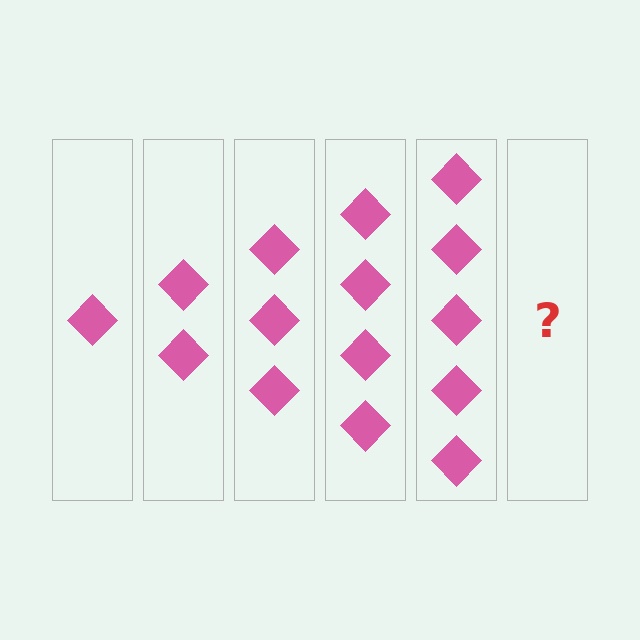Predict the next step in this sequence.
The next step is 6 diamonds.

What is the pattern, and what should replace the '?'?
The pattern is that each step adds one more diamond. The '?' should be 6 diamonds.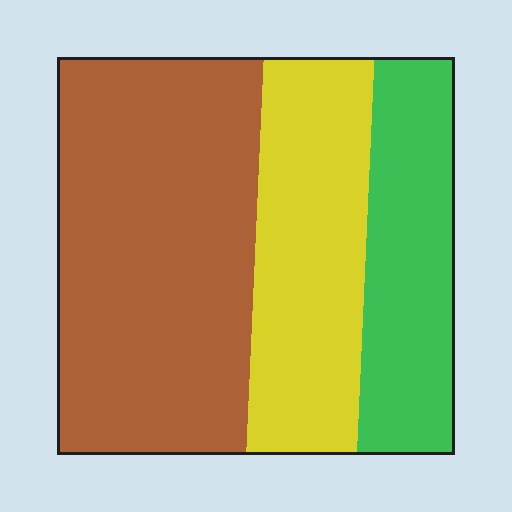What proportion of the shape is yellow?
Yellow covers roughly 30% of the shape.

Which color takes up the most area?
Brown, at roughly 50%.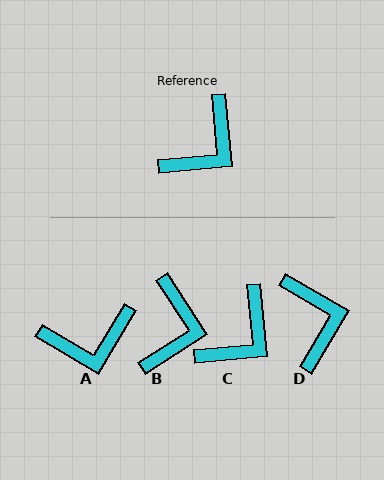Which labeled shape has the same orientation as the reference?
C.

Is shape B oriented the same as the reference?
No, it is off by about 27 degrees.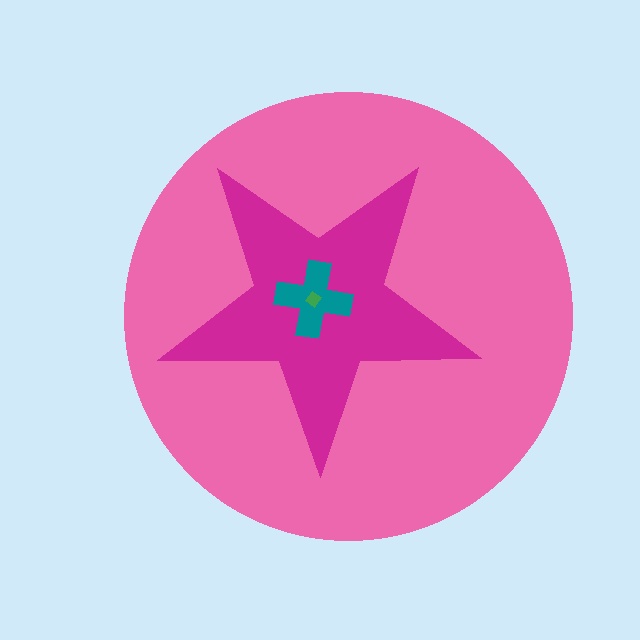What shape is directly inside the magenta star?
The teal cross.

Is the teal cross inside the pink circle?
Yes.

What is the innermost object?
The green diamond.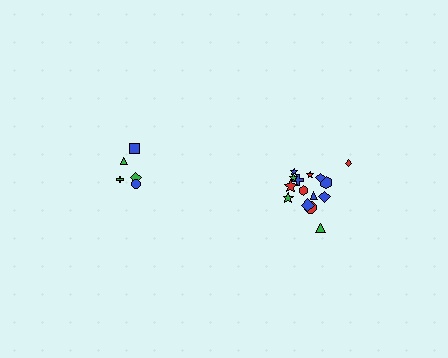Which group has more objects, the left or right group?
The right group.